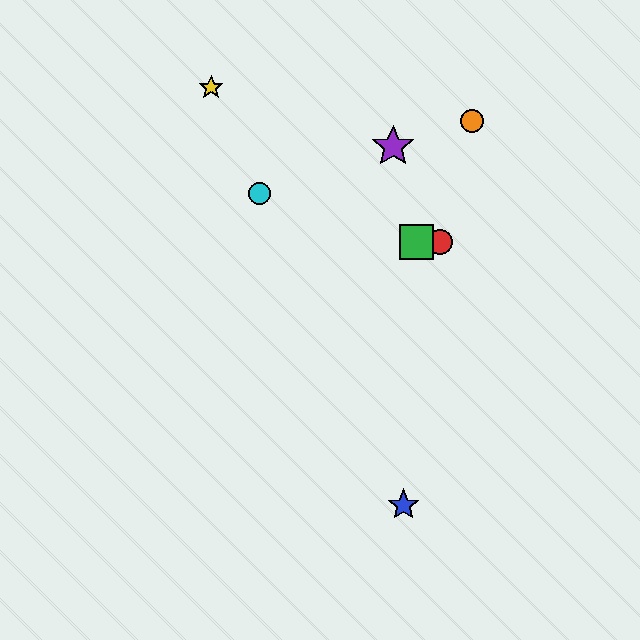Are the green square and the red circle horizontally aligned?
Yes, both are at y≈242.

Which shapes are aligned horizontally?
The red circle, the green square are aligned horizontally.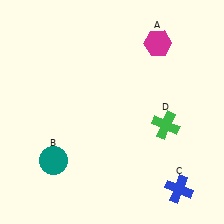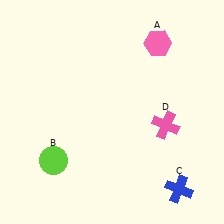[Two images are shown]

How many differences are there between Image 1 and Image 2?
There are 3 differences between the two images.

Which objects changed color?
A changed from magenta to pink. B changed from teal to lime. D changed from green to pink.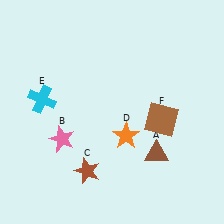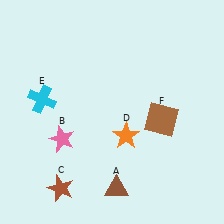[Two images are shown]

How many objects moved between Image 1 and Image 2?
2 objects moved between the two images.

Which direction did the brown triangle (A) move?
The brown triangle (A) moved left.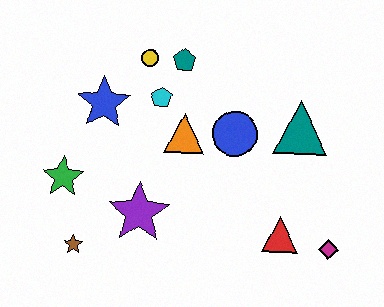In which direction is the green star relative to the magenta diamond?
The green star is to the left of the magenta diamond.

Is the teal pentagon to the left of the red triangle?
Yes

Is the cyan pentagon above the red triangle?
Yes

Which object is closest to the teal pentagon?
The yellow circle is closest to the teal pentagon.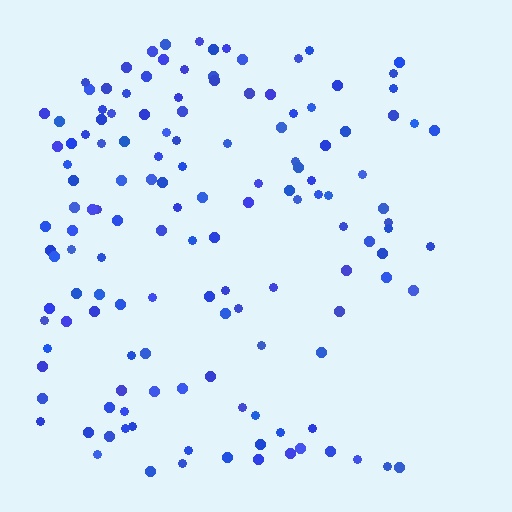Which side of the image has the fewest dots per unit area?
The right.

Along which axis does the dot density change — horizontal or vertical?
Horizontal.